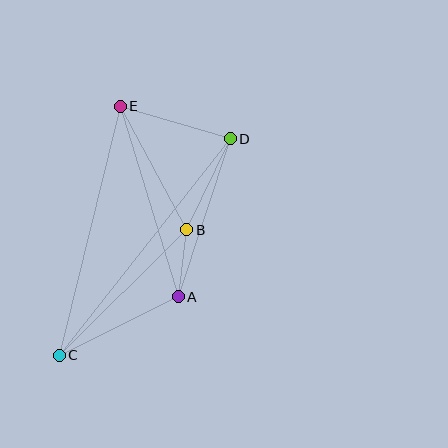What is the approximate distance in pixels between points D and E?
The distance between D and E is approximately 114 pixels.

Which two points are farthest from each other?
Points C and D are farthest from each other.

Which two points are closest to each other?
Points A and B are closest to each other.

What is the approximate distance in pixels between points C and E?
The distance between C and E is approximately 256 pixels.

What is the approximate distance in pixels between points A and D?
The distance between A and D is approximately 166 pixels.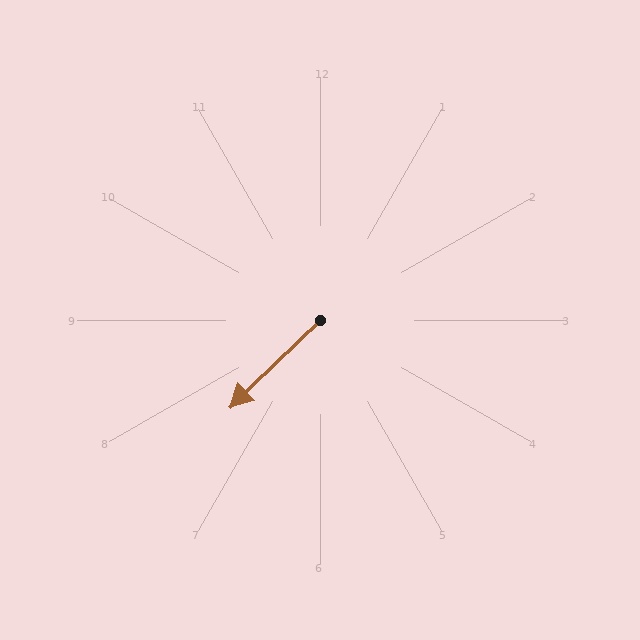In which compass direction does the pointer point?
Southwest.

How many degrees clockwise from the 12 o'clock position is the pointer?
Approximately 226 degrees.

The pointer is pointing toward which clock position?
Roughly 8 o'clock.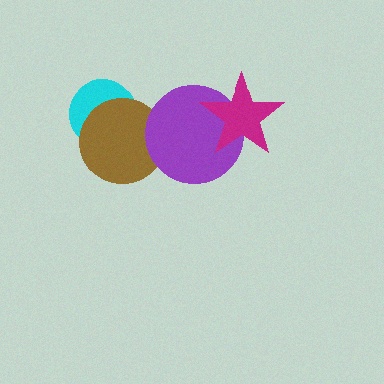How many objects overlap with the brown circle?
2 objects overlap with the brown circle.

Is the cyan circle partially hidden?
Yes, it is partially covered by another shape.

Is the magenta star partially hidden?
No, no other shape covers it.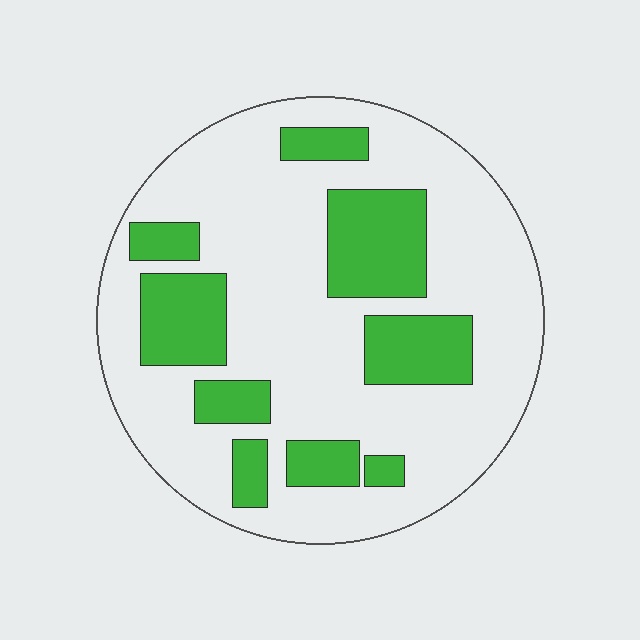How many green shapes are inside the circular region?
9.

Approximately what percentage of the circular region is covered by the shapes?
Approximately 25%.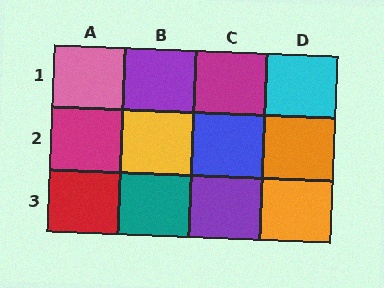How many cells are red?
1 cell is red.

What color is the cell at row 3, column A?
Red.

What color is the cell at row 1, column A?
Pink.